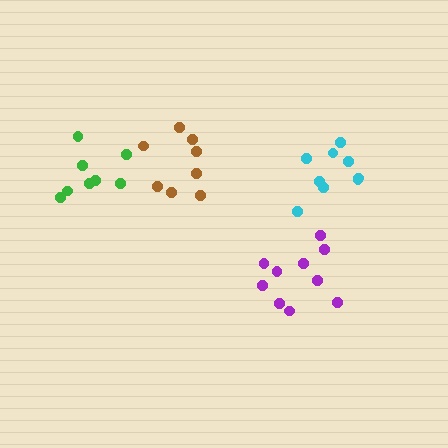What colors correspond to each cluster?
The clusters are colored: purple, brown, cyan, green.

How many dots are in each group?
Group 1: 10 dots, Group 2: 8 dots, Group 3: 9 dots, Group 4: 8 dots (35 total).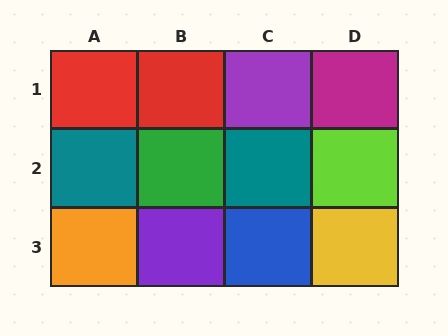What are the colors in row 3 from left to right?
Orange, purple, blue, yellow.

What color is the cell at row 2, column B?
Green.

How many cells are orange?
1 cell is orange.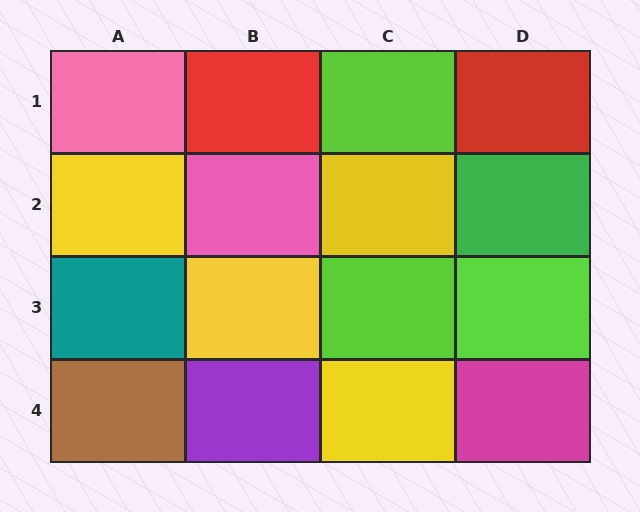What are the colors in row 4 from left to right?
Brown, purple, yellow, magenta.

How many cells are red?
2 cells are red.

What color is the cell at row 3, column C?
Lime.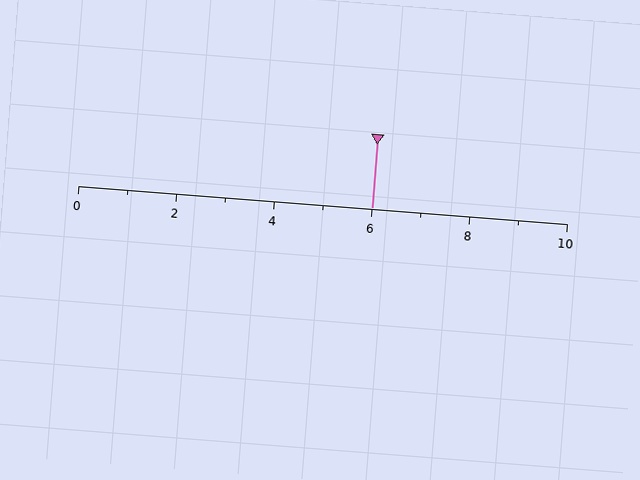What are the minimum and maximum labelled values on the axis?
The axis runs from 0 to 10.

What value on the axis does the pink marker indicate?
The marker indicates approximately 6.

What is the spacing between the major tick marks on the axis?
The major ticks are spaced 2 apart.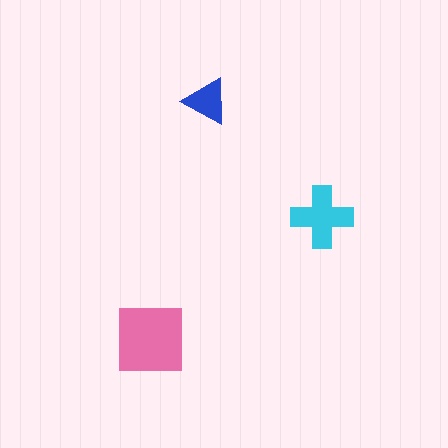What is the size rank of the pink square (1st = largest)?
1st.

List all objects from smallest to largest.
The blue triangle, the cyan cross, the pink square.